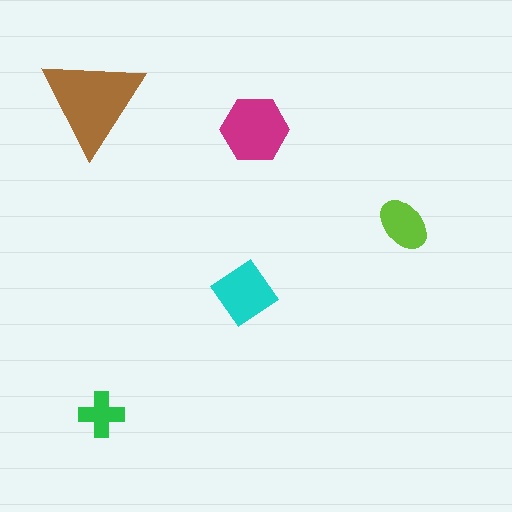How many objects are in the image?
There are 5 objects in the image.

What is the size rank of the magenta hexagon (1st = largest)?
2nd.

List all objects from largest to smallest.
The brown triangle, the magenta hexagon, the cyan diamond, the lime ellipse, the green cross.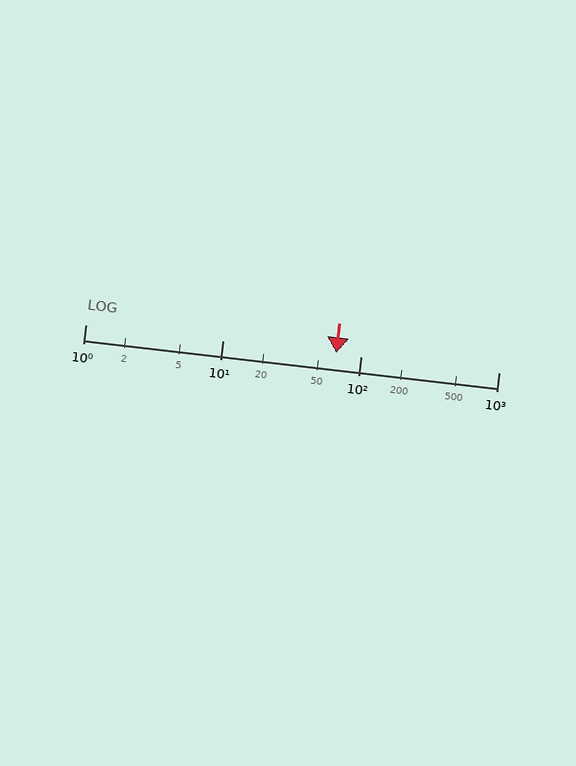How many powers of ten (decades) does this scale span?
The scale spans 3 decades, from 1 to 1000.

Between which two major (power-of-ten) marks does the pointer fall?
The pointer is between 10 and 100.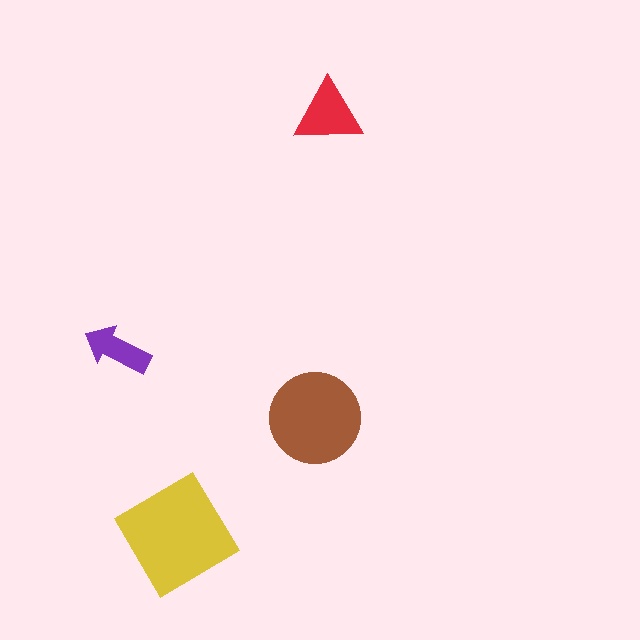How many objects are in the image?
There are 4 objects in the image.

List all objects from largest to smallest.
The yellow diamond, the brown circle, the red triangle, the purple arrow.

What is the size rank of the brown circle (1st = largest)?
2nd.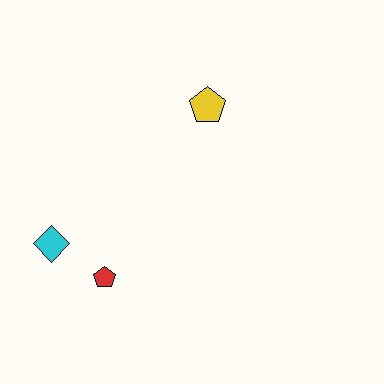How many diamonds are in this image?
There is 1 diamond.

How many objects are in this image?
There are 3 objects.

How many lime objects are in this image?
There are no lime objects.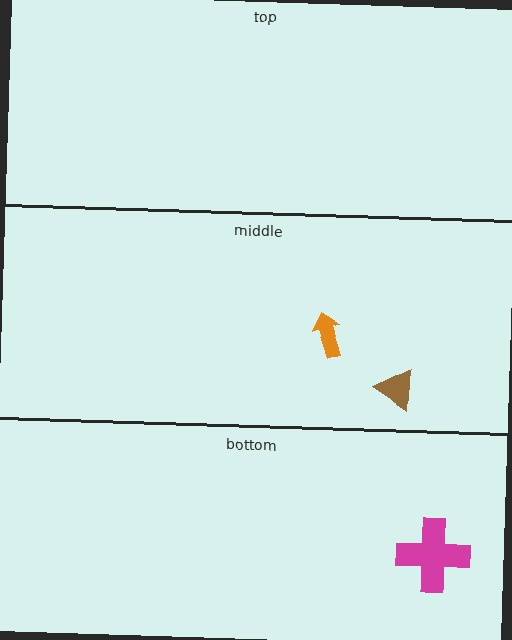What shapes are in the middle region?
The brown triangle, the orange arrow.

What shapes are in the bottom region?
The magenta cross.